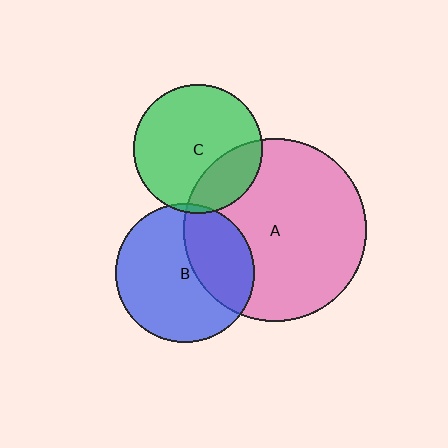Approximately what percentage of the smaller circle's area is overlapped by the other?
Approximately 5%.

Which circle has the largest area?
Circle A (pink).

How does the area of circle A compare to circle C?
Approximately 2.0 times.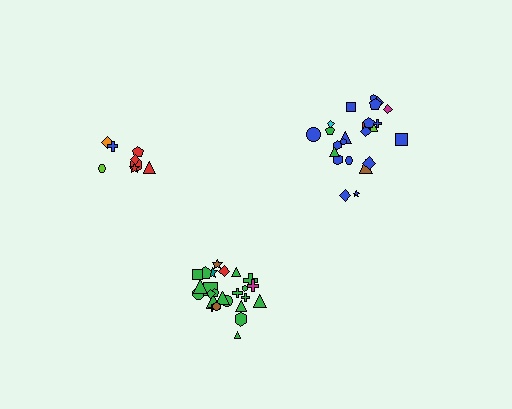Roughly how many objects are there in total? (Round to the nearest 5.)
Roughly 60 objects in total.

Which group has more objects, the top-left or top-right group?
The top-right group.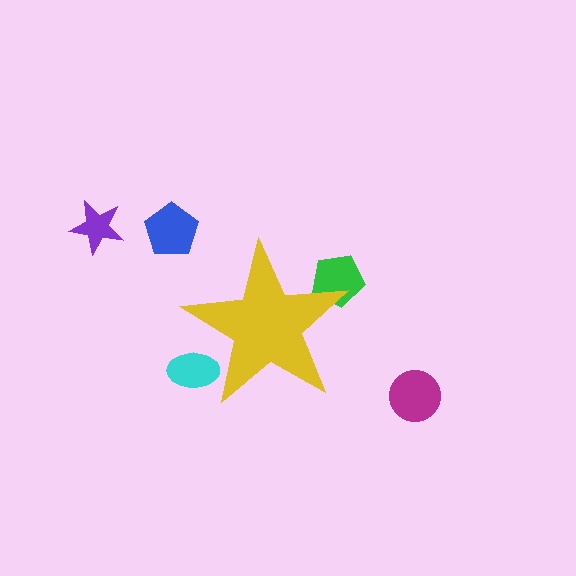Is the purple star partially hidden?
No, the purple star is fully visible.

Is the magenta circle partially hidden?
No, the magenta circle is fully visible.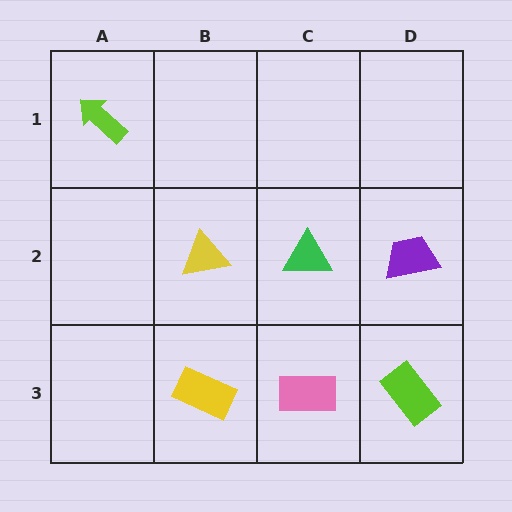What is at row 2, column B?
A yellow triangle.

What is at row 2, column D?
A purple trapezoid.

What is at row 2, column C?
A green triangle.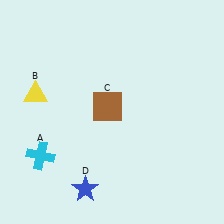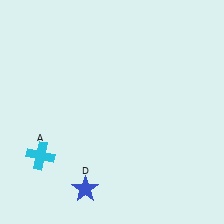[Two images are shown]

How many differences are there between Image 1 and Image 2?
There are 2 differences between the two images.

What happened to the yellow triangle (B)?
The yellow triangle (B) was removed in Image 2. It was in the top-left area of Image 1.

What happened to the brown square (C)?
The brown square (C) was removed in Image 2. It was in the top-left area of Image 1.